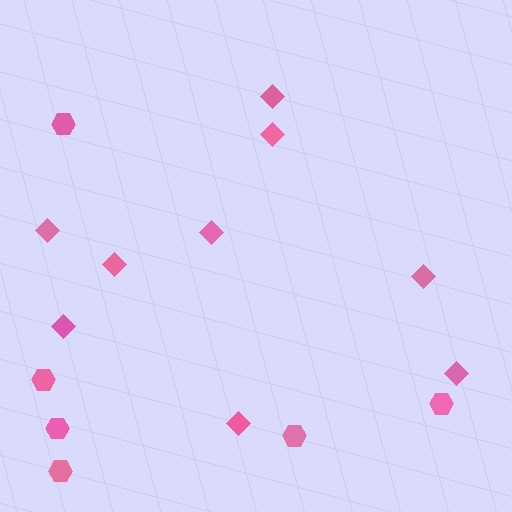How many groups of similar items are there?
There are 2 groups: one group of diamonds (9) and one group of hexagons (6).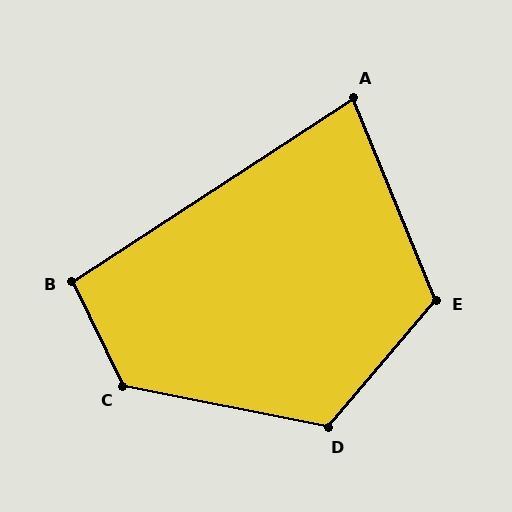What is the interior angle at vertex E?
Approximately 117 degrees (obtuse).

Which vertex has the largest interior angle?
C, at approximately 128 degrees.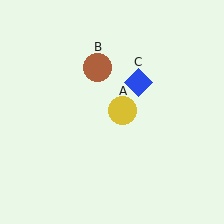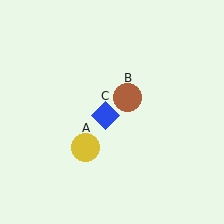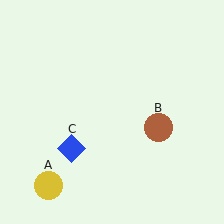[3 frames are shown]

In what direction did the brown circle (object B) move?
The brown circle (object B) moved down and to the right.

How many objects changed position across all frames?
3 objects changed position: yellow circle (object A), brown circle (object B), blue diamond (object C).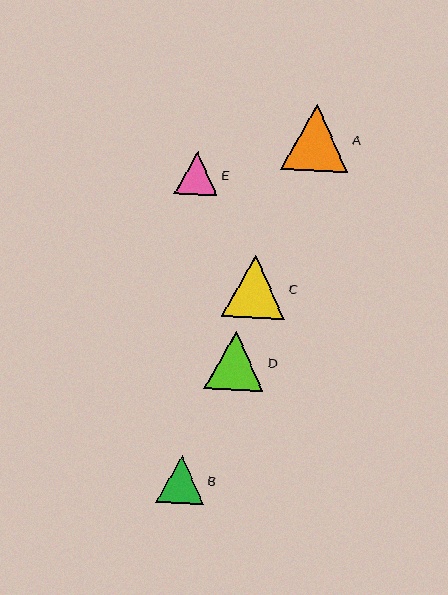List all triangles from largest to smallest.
From largest to smallest: A, C, D, B, E.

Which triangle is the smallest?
Triangle E is the smallest with a size of approximately 43 pixels.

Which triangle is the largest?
Triangle A is the largest with a size of approximately 67 pixels.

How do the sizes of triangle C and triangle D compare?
Triangle C and triangle D are approximately the same size.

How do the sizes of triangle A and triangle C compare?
Triangle A and triangle C are approximately the same size.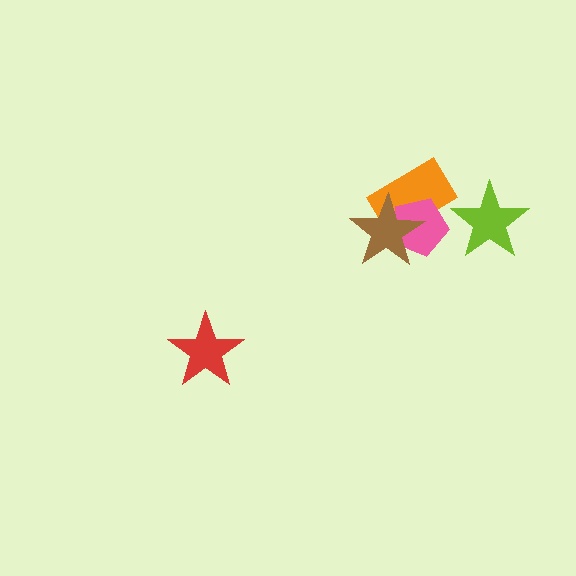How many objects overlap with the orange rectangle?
2 objects overlap with the orange rectangle.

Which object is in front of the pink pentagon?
The brown star is in front of the pink pentagon.